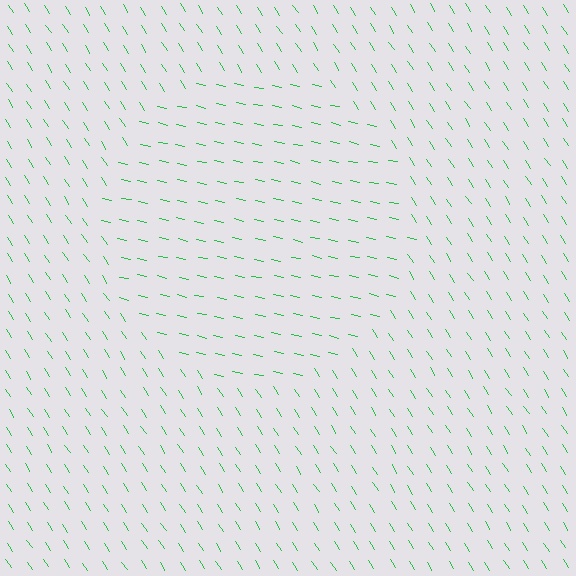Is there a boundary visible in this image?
Yes, there is a texture boundary formed by a change in line orientation.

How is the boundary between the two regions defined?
The boundary is defined purely by a change in line orientation (approximately 45 degrees difference). All lines are the same color and thickness.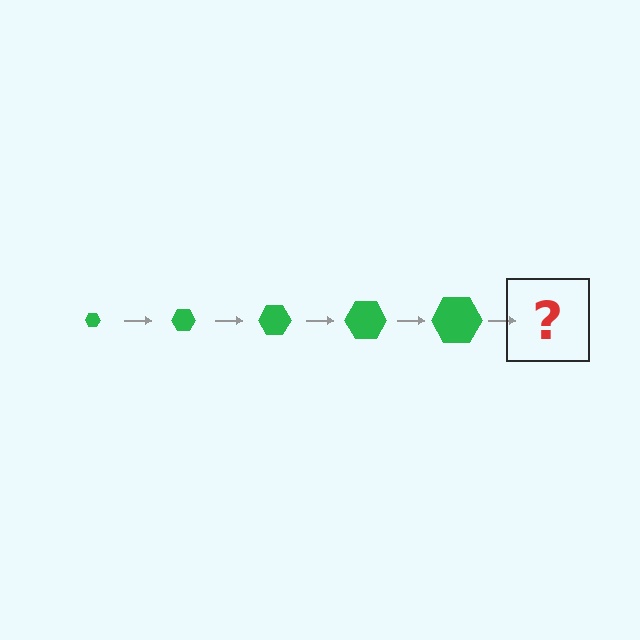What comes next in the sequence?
The next element should be a green hexagon, larger than the previous one.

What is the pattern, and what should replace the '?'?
The pattern is that the hexagon gets progressively larger each step. The '?' should be a green hexagon, larger than the previous one.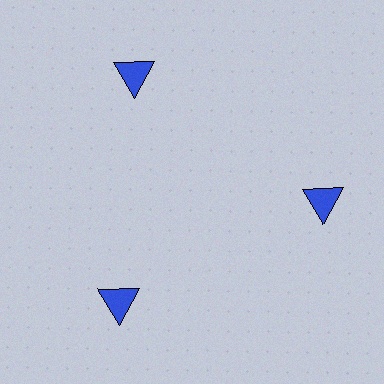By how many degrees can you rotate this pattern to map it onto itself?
The pattern maps onto itself every 120 degrees of rotation.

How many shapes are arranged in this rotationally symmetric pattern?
There are 3 shapes, arranged in 3 groups of 1.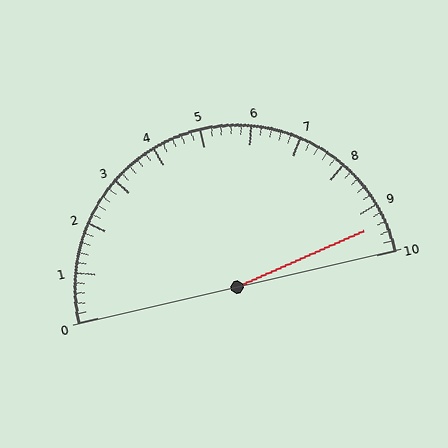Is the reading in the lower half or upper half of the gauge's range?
The reading is in the upper half of the range (0 to 10).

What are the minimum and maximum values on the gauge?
The gauge ranges from 0 to 10.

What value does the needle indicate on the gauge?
The needle indicates approximately 9.4.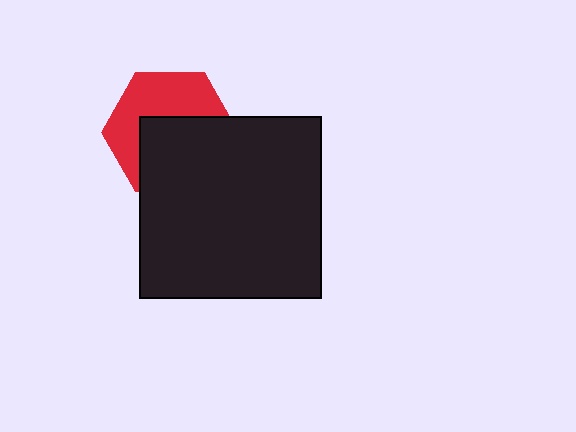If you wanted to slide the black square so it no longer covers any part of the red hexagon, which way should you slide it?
Slide it down — that is the most direct way to separate the two shapes.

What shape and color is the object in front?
The object in front is a black square.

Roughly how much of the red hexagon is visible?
About half of it is visible (roughly 48%).